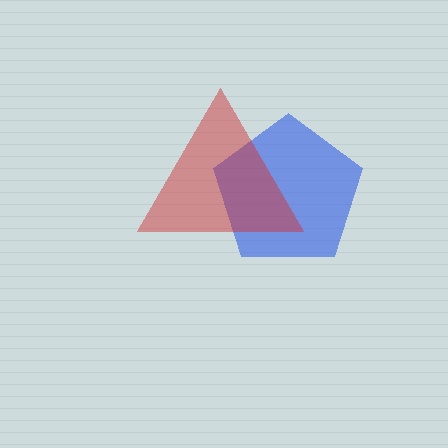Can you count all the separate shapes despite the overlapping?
Yes, there are 2 separate shapes.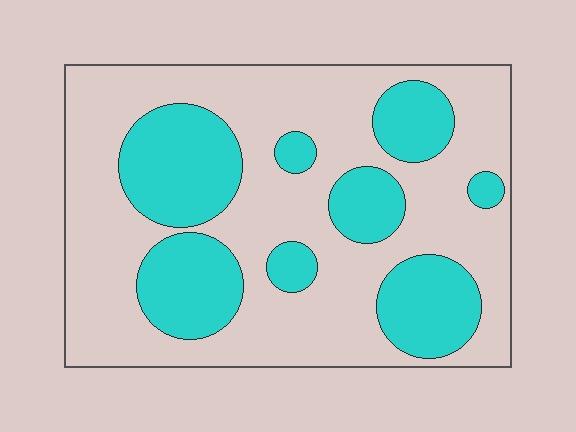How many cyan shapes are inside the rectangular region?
8.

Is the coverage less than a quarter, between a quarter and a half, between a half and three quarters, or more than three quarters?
Between a quarter and a half.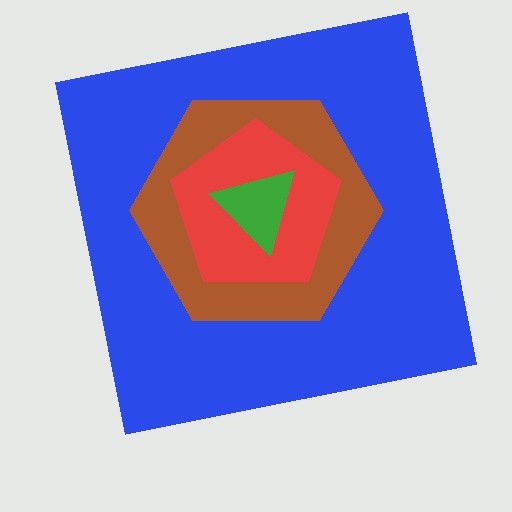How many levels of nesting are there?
4.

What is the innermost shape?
The green triangle.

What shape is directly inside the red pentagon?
The green triangle.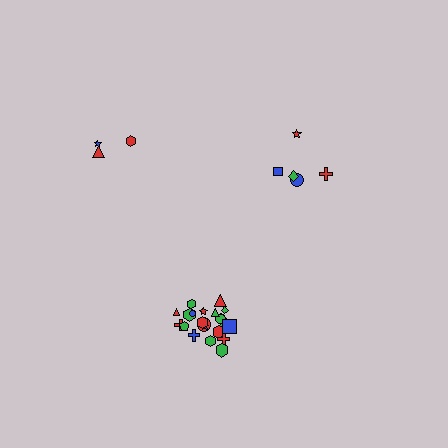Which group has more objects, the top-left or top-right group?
The top-right group.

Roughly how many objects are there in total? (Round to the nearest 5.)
Roughly 30 objects in total.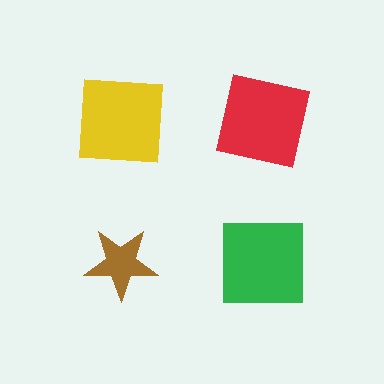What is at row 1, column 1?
A yellow square.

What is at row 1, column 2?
A red square.